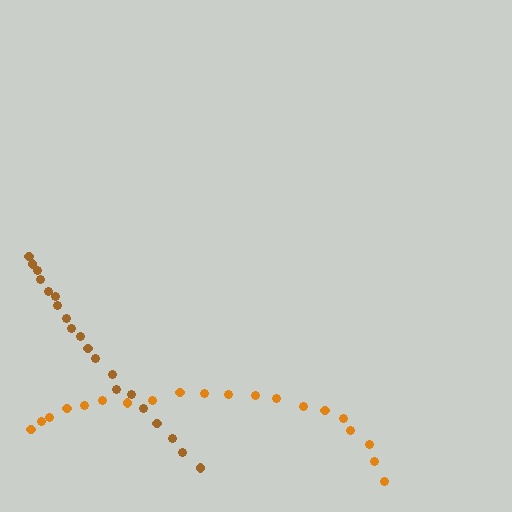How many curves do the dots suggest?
There are 2 distinct paths.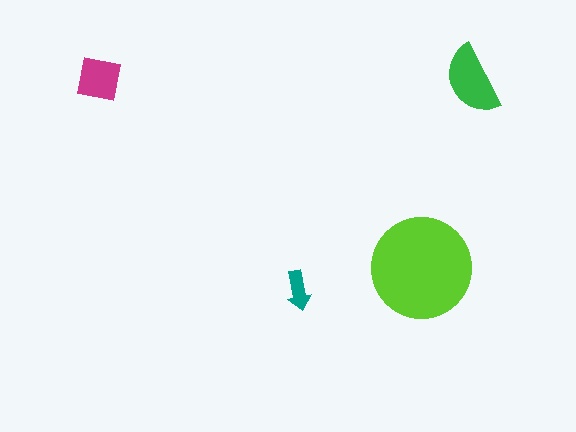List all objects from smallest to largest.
The teal arrow, the magenta square, the green semicircle, the lime circle.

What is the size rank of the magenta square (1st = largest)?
3rd.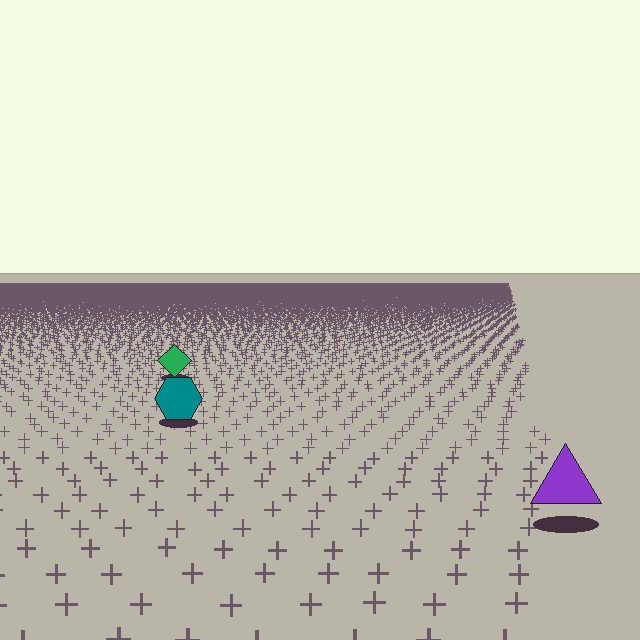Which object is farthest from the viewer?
The green diamond is farthest from the viewer. It appears smaller and the ground texture around it is denser.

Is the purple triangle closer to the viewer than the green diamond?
Yes. The purple triangle is closer — you can tell from the texture gradient: the ground texture is coarser near it.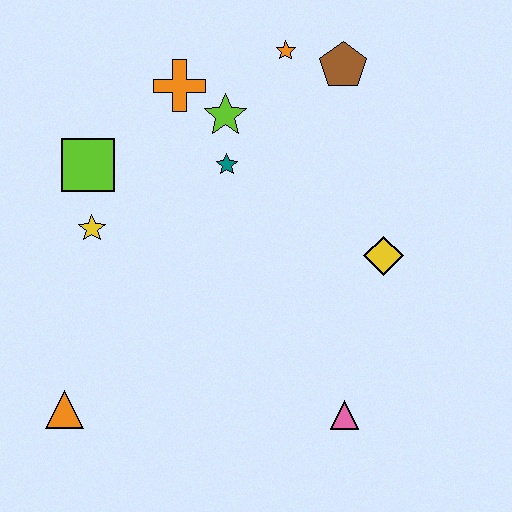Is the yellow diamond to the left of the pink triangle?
No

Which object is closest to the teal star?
The lime star is closest to the teal star.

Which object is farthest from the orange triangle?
The brown pentagon is farthest from the orange triangle.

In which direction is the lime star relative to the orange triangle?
The lime star is above the orange triangle.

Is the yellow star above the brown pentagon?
No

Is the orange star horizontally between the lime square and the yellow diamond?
Yes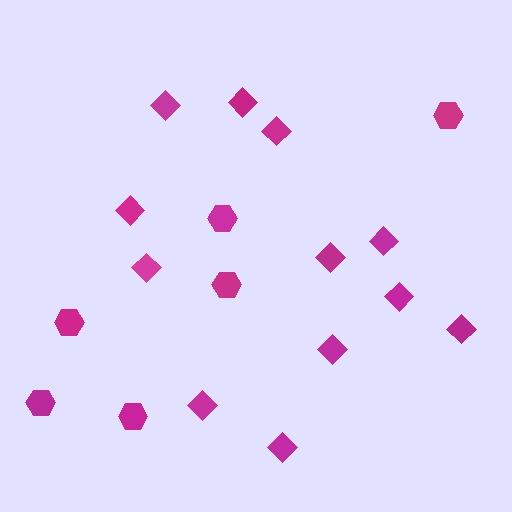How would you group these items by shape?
There are 2 groups: one group of hexagons (6) and one group of diamonds (12).